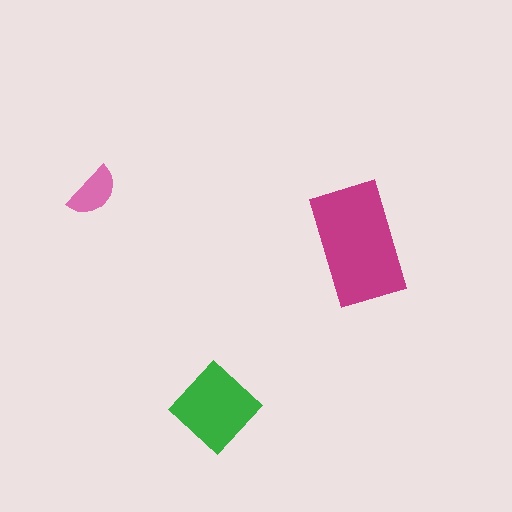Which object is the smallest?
The pink semicircle.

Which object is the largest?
The magenta rectangle.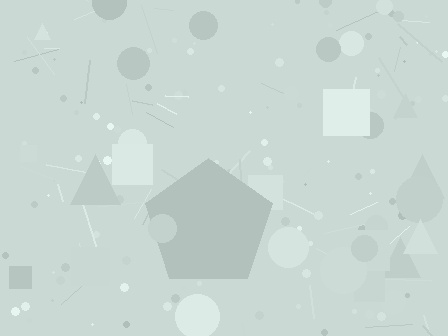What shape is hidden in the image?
A pentagon is hidden in the image.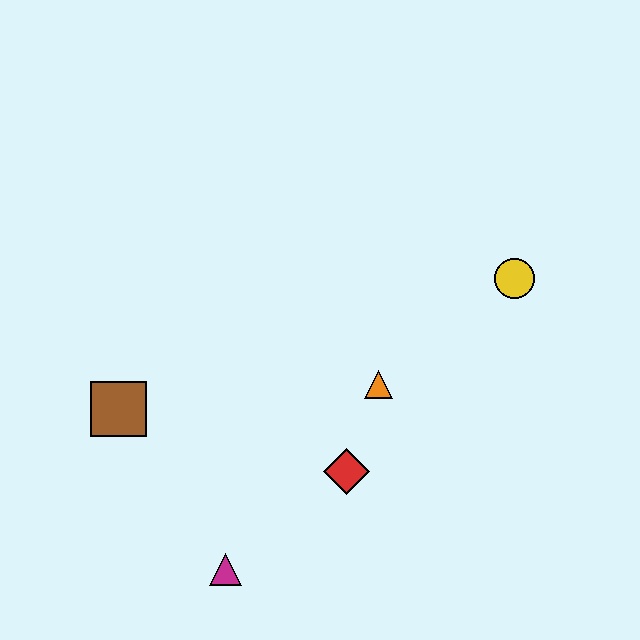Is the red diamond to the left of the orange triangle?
Yes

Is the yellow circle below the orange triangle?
No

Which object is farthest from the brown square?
The yellow circle is farthest from the brown square.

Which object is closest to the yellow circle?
The orange triangle is closest to the yellow circle.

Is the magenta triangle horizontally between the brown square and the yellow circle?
Yes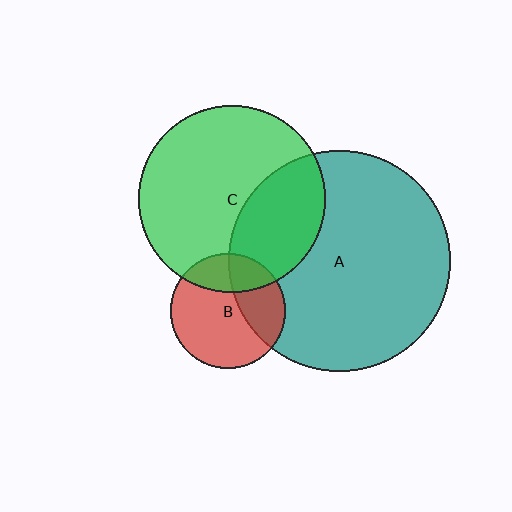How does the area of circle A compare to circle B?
Approximately 3.7 times.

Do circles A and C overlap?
Yes.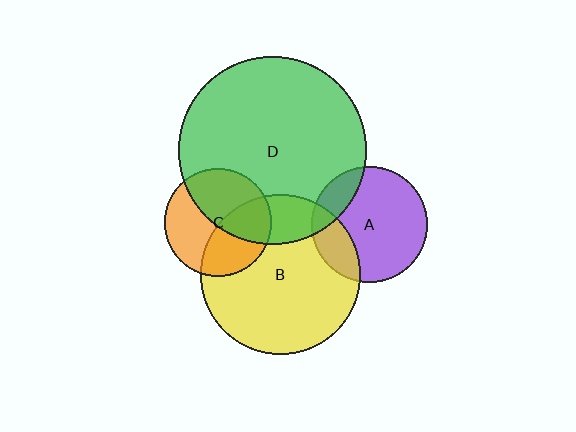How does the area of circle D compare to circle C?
Approximately 3.1 times.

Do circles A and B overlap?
Yes.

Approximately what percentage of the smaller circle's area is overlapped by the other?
Approximately 20%.